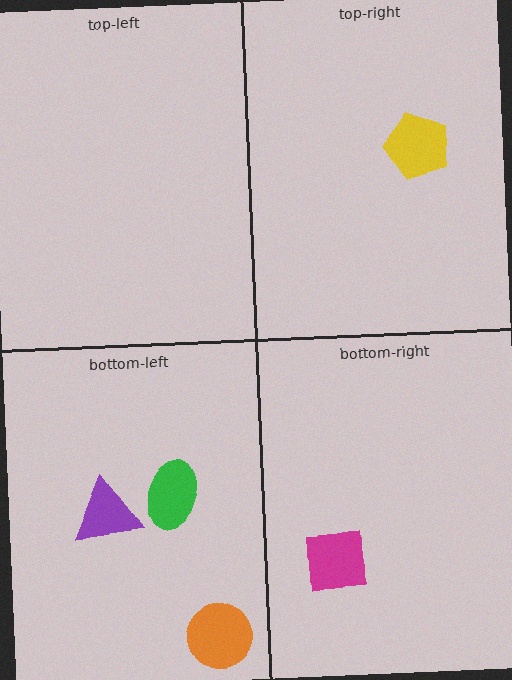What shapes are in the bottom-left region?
The green ellipse, the orange circle, the purple triangle.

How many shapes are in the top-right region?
1.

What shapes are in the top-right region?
The yellow pentagon.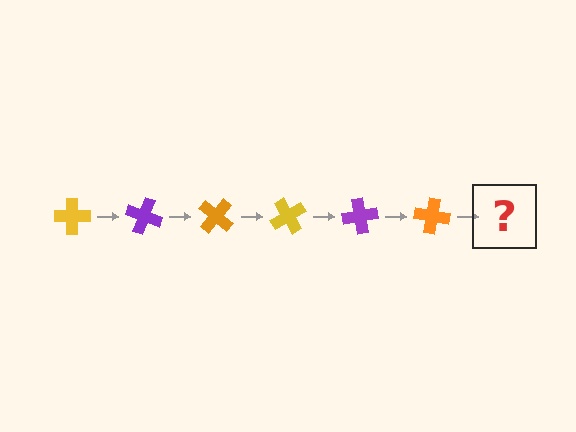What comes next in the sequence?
The next element should be a yellow cross, rotated 120 degrees from the start.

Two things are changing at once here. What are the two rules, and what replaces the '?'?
The two rules are that it rotates 20 degrees each step and the color cycles through yellow, purple, and orange. The '?' should be a yellow cross, rotated 120 degrees from the start.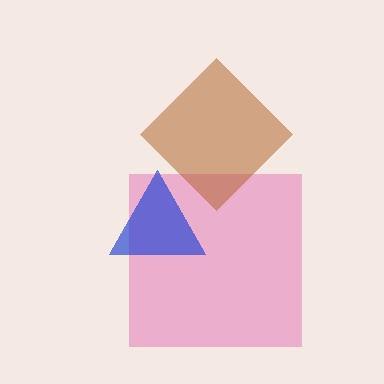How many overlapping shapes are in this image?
There are 3 overlapping shapes in the image.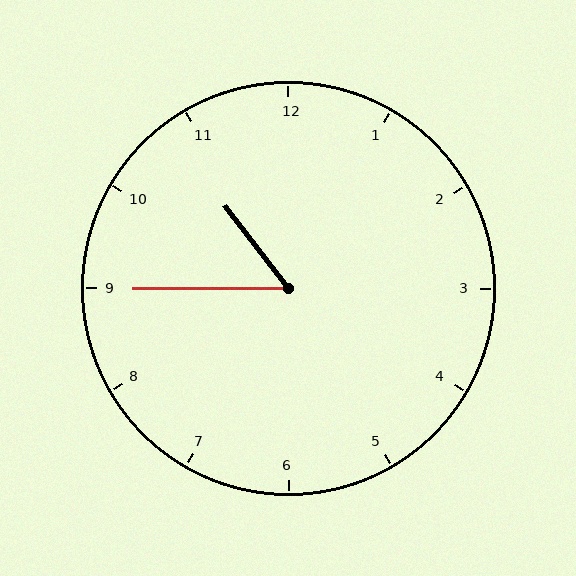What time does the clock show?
10:45.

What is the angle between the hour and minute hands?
Approximately 52 degrees.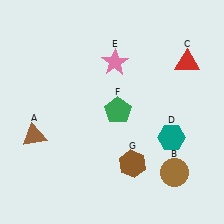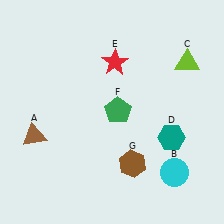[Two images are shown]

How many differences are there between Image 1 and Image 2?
There are 3 differences between the two images.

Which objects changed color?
B changed from brown to cyan. C changed from red to lime. E changed from pink to red.